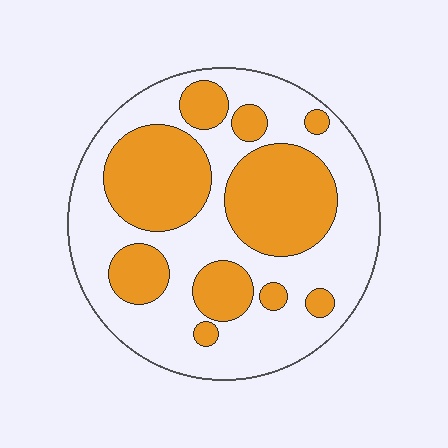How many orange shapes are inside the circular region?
10.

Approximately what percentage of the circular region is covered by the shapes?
Approximately 40%.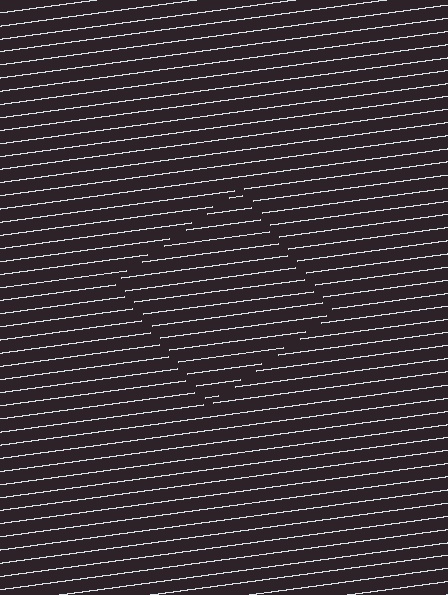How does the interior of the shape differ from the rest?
The interior of the shape contains the same grating, shifted by half a period — the contour is defined by the phase discontinuity where line-ends from the inner and outer gratings abut.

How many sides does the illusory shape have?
4 sides — the line-ends trace a square.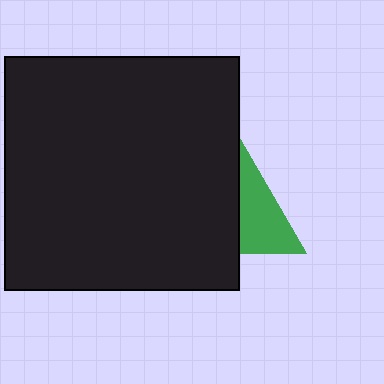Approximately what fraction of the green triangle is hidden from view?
Roughly 49% of the green triangle is hidden behind the black square.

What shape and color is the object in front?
The object in front is a black square.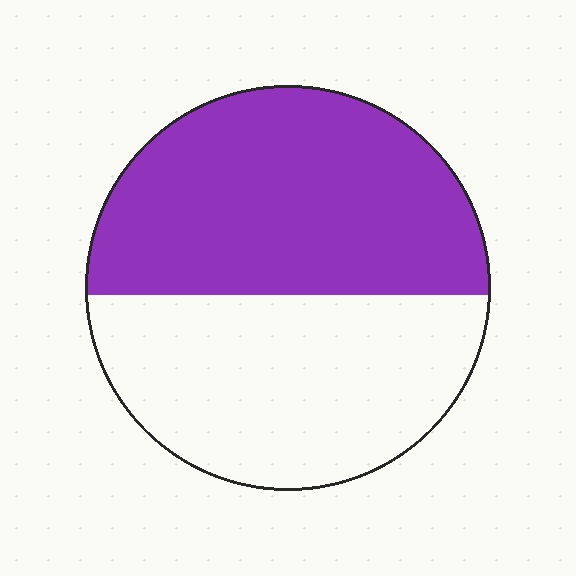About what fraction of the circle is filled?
About one half (1/2).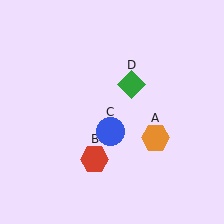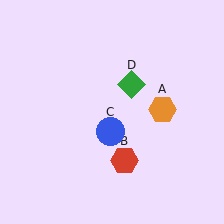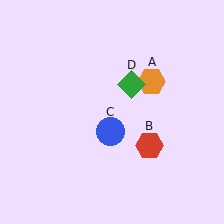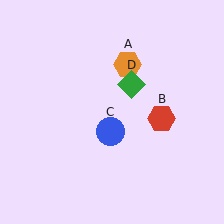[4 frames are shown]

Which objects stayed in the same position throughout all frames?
Blue circle (object C) and green diamond (object D) remained stationary.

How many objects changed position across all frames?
2 objects changed position: orange hexagon (object A), red hexagon (object B).